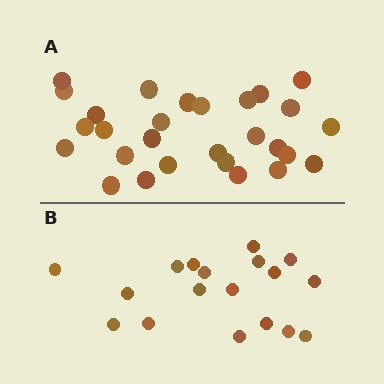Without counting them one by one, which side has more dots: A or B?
Region A (the top region) has more dots.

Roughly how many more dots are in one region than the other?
Region A has roughly 10 or so more dots than region B.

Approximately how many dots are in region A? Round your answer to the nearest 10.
About 30 dots. (The exact count is 28, which rounds to 30.)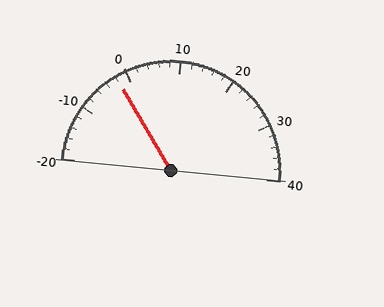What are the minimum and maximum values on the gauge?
The gauge ranges from -20 to 40.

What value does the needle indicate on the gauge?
The needle indicates approximately -2.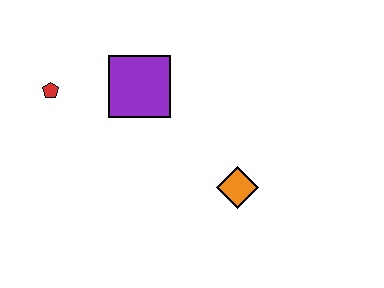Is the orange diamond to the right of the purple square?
Yes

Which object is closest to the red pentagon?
The purple square is closest to the red pentagon.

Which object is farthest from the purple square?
The orange diamond is farthest from the purple square.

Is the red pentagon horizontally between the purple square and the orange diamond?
No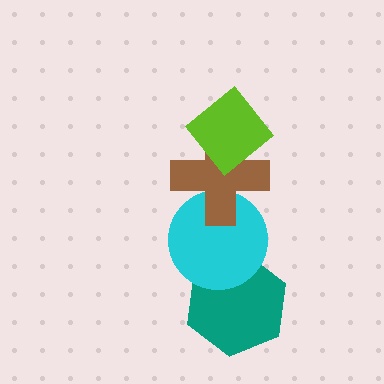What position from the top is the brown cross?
The brown cross is 2nd from the top.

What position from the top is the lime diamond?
The lime diamond is 1st from the top.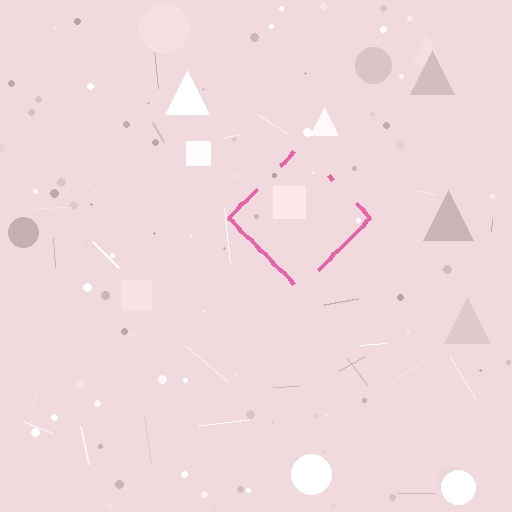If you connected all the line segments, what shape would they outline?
They would outline a diamond.